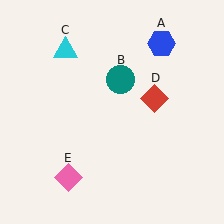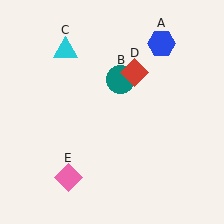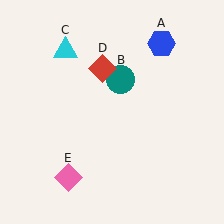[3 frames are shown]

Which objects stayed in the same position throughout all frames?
Blue hexagon (object A) and teal circle (object B) and cyan triangle (object C) and pink diamond (object E) remained stationary.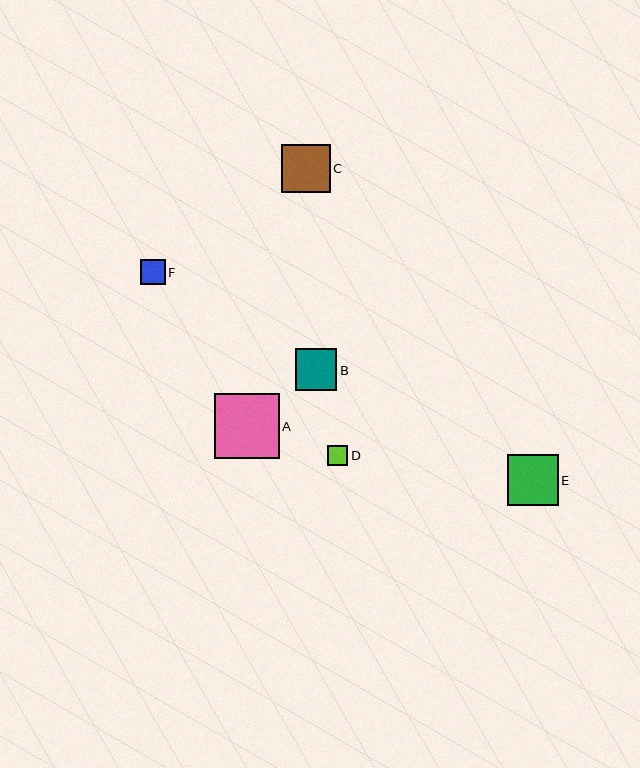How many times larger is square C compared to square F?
Square C is approximately 1.9 times the size of square F.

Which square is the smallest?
Square D is the smallest with a size of approximately 20 pixels.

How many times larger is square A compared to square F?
Square A is approximately 2.6 times the size of square F.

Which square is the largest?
Square A is the largest with a size of approximately 64 pixels.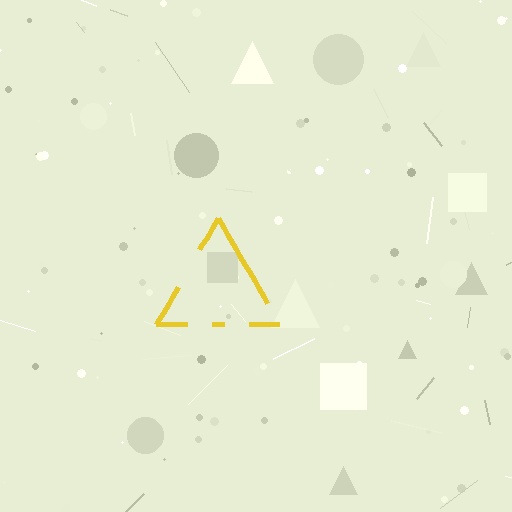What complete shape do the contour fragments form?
The contour fragments form a triangle.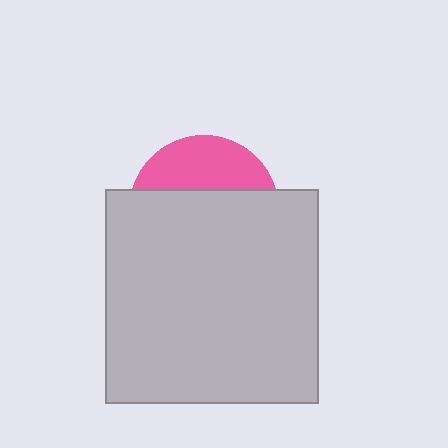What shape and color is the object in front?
The object in front is a light gray square.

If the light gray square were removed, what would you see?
You would see the complete pink circle.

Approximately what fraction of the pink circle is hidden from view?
Roughly 68% of the pink circle is hidden behind the light gray square.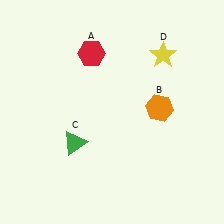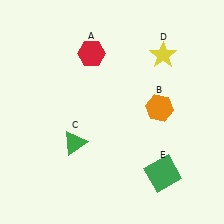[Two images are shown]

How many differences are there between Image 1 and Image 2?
There is 1 difference between the two images.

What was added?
A green square (E) was added in Image 2.